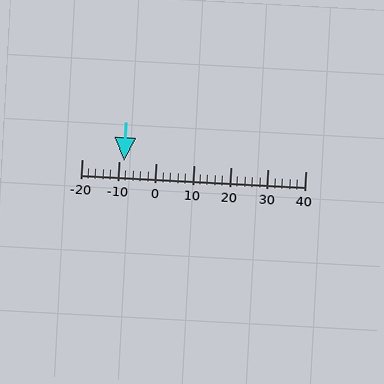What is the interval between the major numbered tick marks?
The major tick marks are spaced 10 units apart.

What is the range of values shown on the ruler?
The ruler shows values from -20 to 40.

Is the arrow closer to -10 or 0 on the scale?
The arrow is closer to -10.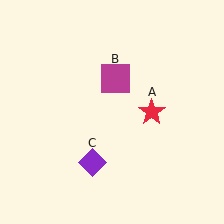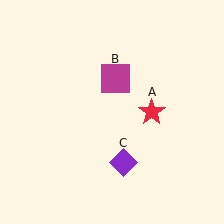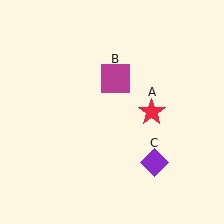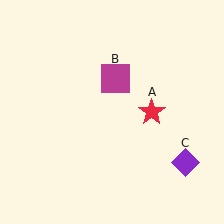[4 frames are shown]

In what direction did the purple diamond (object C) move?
The purple diamond (object C) moved right.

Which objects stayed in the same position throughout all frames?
Red star (object A) and magenta square (object B) remained stationary.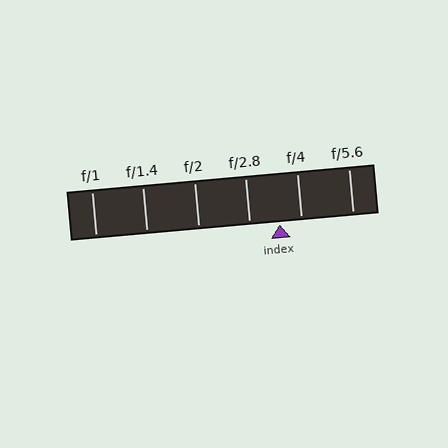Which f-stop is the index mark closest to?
The index mark is closest to f/4.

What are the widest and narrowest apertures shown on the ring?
The widest aperture shown is f/1 and the narrowest is f/5.6.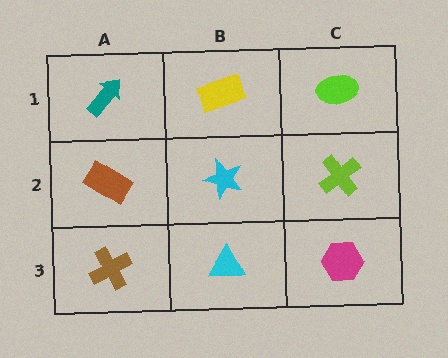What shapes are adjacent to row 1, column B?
A cyan star (row 2, column B), a teal arrow (row 1, column A), a lime ellipse (row 1, column C).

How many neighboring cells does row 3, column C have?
2.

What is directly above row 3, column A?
A brown rectangle.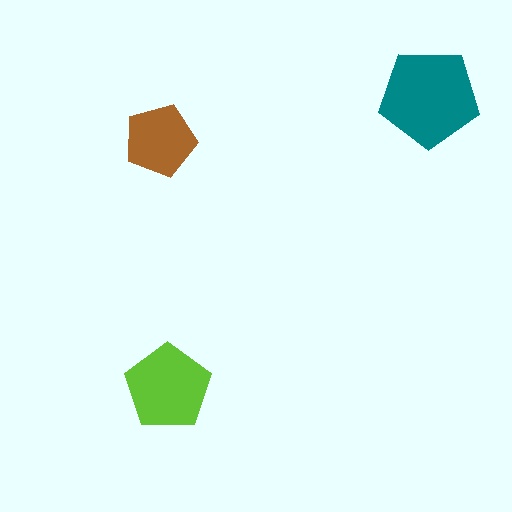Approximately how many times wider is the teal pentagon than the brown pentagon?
About 1.5 times wider.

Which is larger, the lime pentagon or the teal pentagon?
The teal one.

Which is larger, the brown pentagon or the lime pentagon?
The lime one.